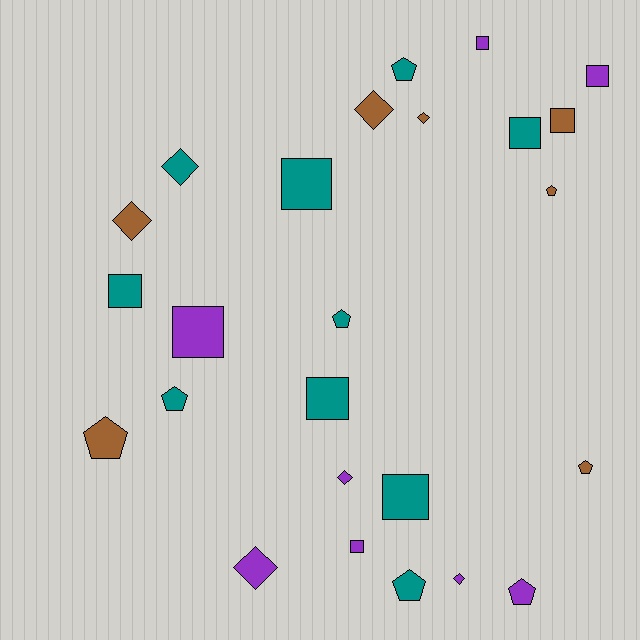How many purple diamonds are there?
There are 3 purple diamonds.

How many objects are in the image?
There are 25 objects.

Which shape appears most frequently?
Square, with 10 objects.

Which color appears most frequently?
Teal, with 10 objects.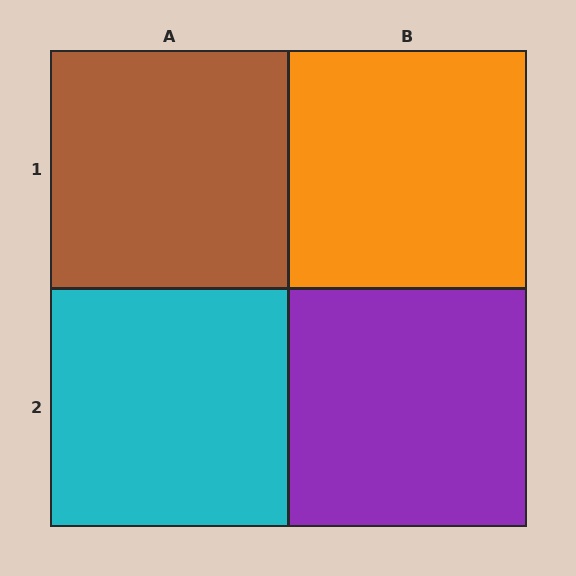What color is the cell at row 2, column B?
Purple.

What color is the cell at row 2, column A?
Cyan.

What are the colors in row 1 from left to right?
Brown, orange.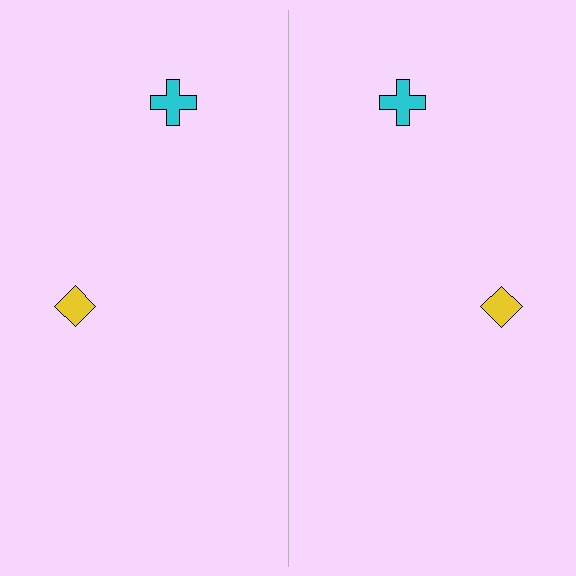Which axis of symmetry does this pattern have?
The pattern has a vertical axis of symmetry running through the center of the image.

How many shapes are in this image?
There are 4 shapes in this image.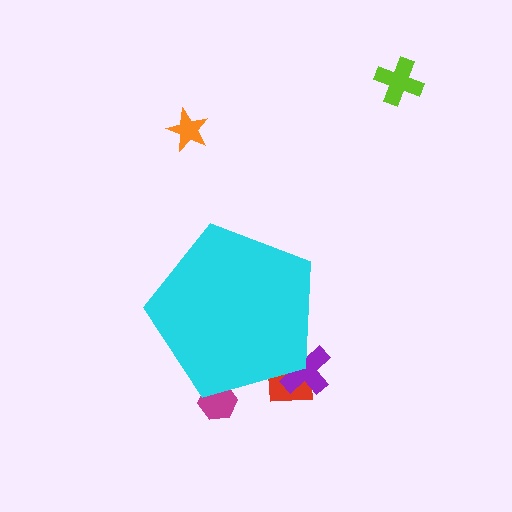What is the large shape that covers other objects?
A cyan pentagon.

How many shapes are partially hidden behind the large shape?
3 shapes are partially hidden.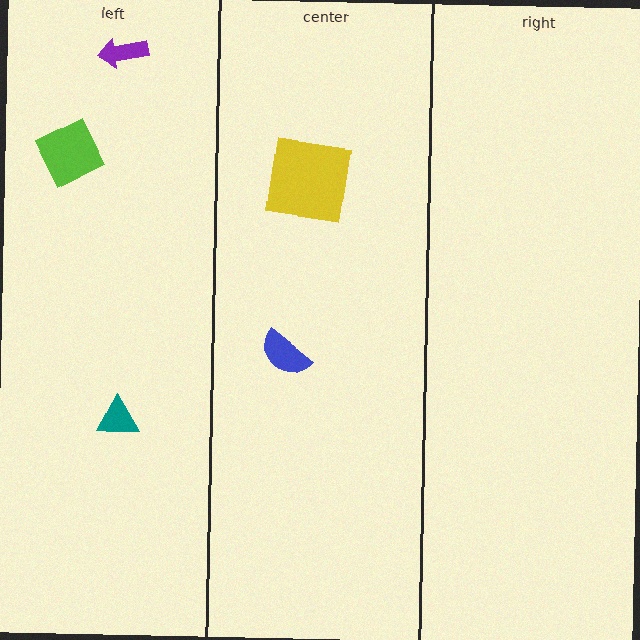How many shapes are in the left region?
3.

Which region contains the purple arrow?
The left region.